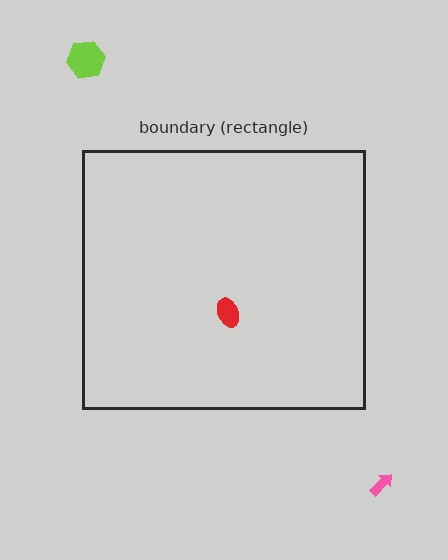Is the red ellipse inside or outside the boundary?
Inside.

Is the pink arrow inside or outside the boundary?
Outside.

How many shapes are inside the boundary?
1 inside, 2 outside.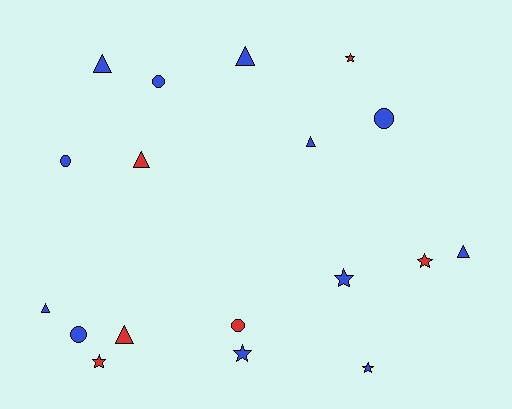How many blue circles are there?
There are 4 blue circles.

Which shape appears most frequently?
Triangle, with 7 objects.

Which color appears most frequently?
Blue, with 12 objects.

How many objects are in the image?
There are 18 objects.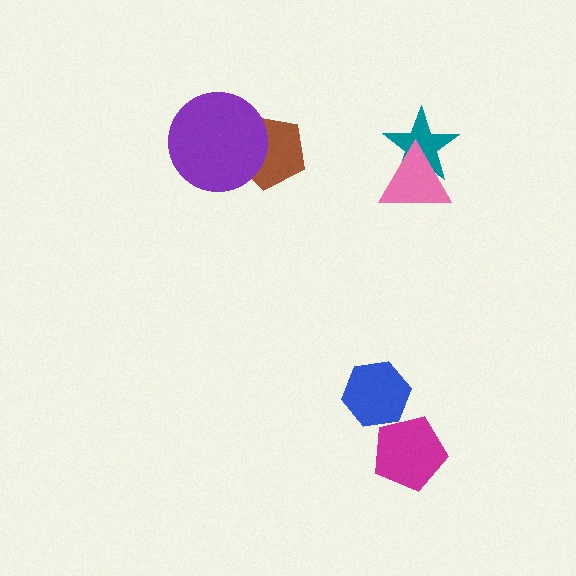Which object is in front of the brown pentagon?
The purple circle is in front of the brown pentagon.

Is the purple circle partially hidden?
No, no other shape covers it.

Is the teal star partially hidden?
Yes, it is partially covered by another shape.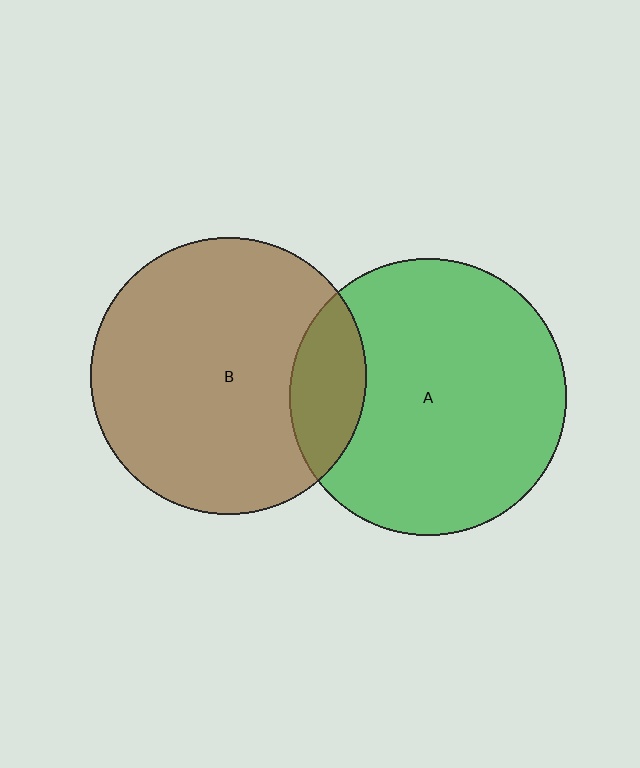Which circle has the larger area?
Circle A (green).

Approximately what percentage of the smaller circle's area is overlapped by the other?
Approximately 15%.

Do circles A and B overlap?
Yes.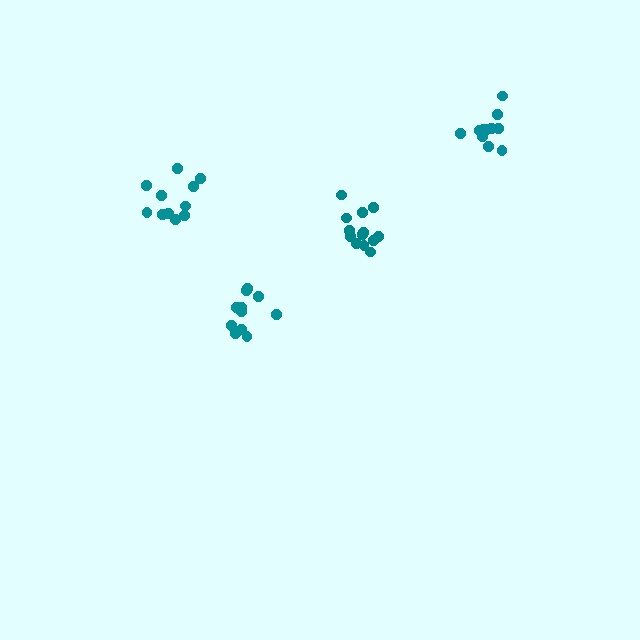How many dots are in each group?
Group 1: 11 dots, Group 2: 11 dots, Group 3: 13 dots, Group 4: 11 dots (46 total).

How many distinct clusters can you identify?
There are 4 distinct clusters.